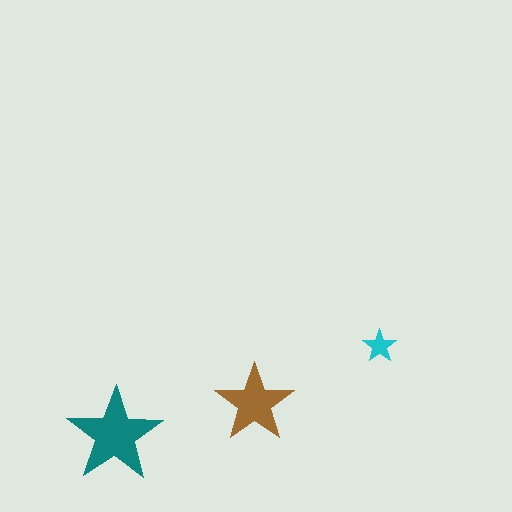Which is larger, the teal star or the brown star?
The teal one.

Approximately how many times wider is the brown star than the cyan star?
About 2.5 times wider.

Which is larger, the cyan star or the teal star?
The teal one.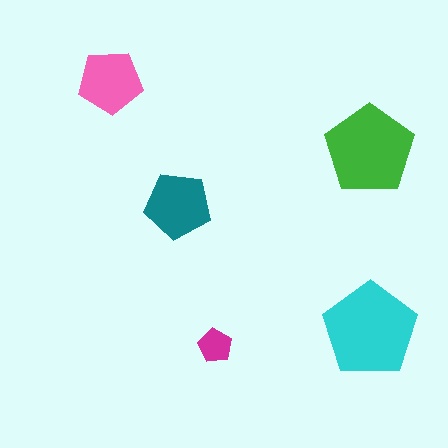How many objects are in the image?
There are 5 objects in the image.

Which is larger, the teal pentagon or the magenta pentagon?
The teal one.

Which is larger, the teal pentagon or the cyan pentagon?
The cyan one.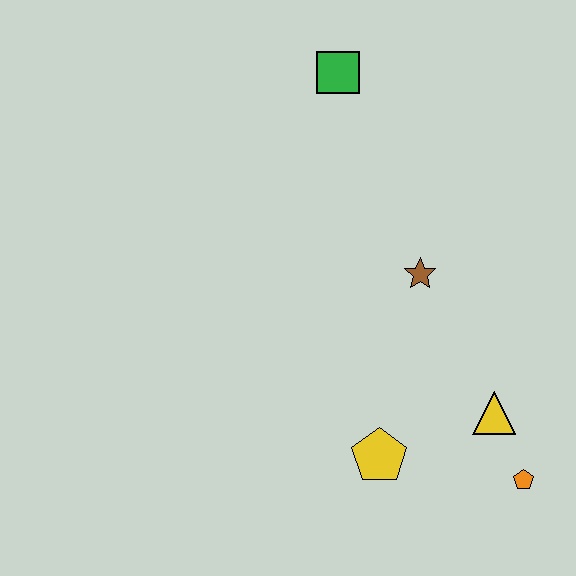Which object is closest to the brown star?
The yellow triangle is closest to the brown star.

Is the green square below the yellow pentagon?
No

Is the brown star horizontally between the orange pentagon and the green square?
Yes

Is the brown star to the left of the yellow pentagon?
No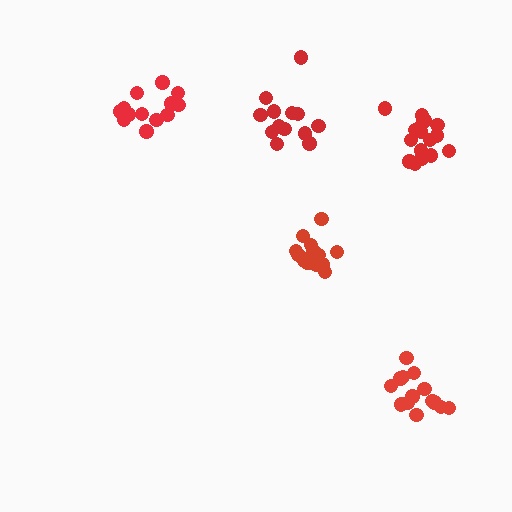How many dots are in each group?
Group 1: 13 dots, Group 2: 17 dots, Group 3: 13 dots, Group 4: 14 dots, Group 5: 16 dots (73 total).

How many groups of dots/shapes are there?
There are 5 groups.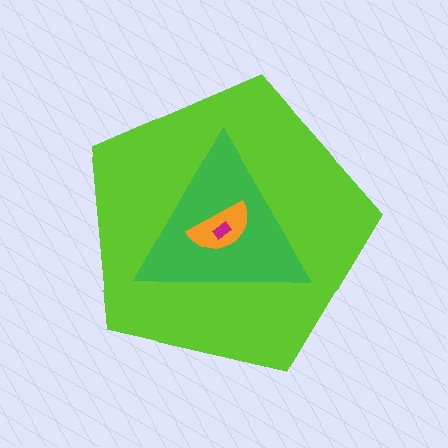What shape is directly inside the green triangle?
The orange semicircle.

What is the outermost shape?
The lime pentagon.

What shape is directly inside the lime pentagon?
The green triangle.